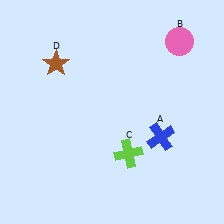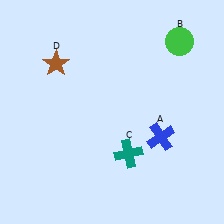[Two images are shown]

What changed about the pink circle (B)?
In Image 1, B is pink. In Image 2, it changed to green.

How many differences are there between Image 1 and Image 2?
There are 2 differences between the two images.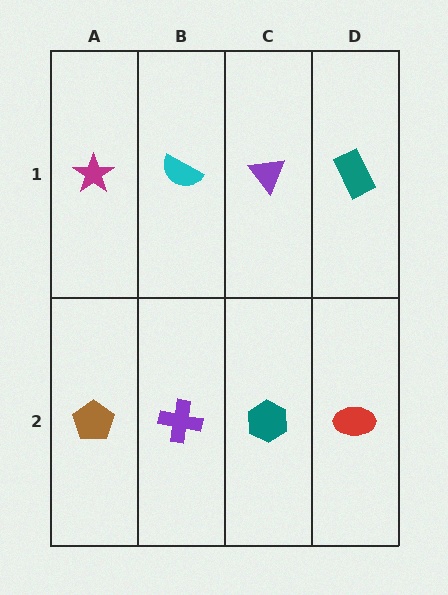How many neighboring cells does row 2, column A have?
2.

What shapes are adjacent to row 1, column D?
A red ellipse (row 2, column D), a purple triangle (row 1, column C).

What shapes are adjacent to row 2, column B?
A cyan semicircle (row 1, column B), a brown pentagon (row 2, column A), a teal hexagon (row 2, column C).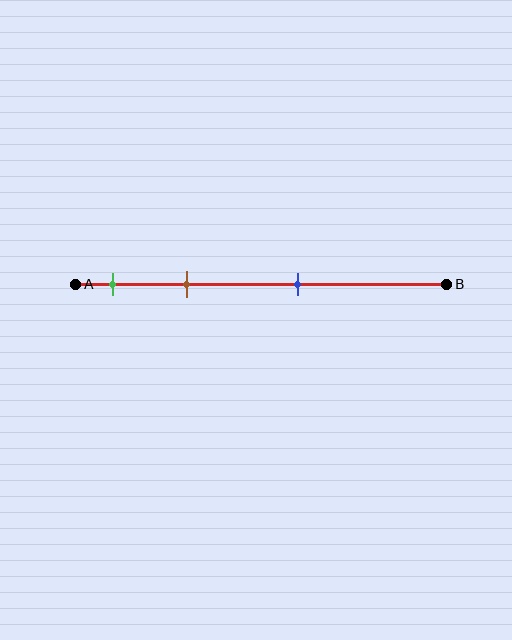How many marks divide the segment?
There are 3 marks dividing the segment.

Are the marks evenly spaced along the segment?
No, the marks are not evenly spaced.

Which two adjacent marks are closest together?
The green and brown marks are the closest adjacent pair.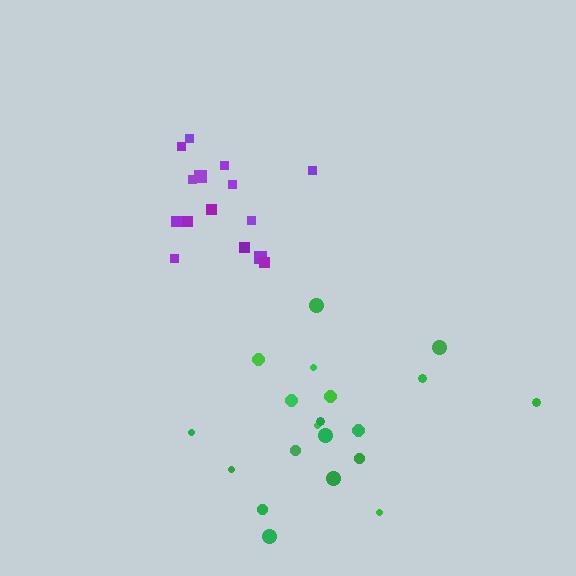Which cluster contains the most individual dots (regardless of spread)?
Green (20).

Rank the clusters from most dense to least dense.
purple, green.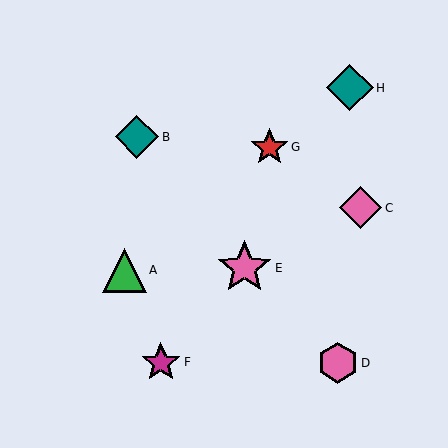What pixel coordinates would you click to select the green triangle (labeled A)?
Click at (124, 270) to select the green triangle A.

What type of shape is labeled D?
Shape D is a pink hexagon.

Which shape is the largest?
The pink star (labeled E) is the largest.